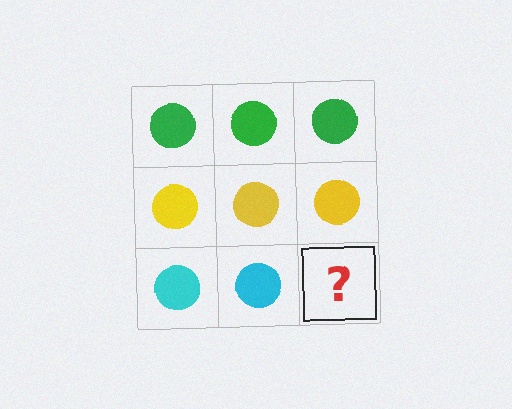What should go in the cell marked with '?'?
The missing cell should contain a cyan circle.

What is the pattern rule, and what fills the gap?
The rule is that each row has a consistent color. The gap should be filled with a cyan circle.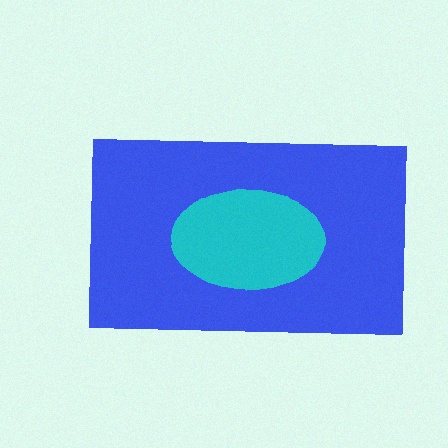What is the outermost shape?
The blue rectangle.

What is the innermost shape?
The cyan ellipse.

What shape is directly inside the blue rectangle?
The cyan ellipse.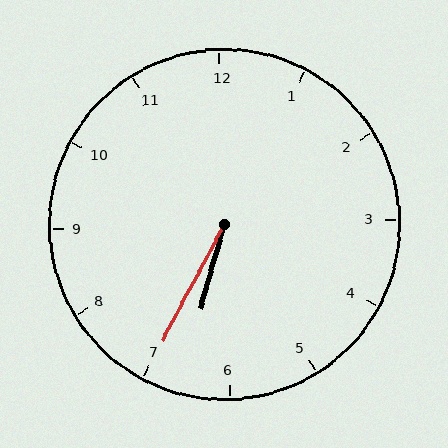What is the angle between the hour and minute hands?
Approximately 12 degrees.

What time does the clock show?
6:35.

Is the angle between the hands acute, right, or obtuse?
It is acute.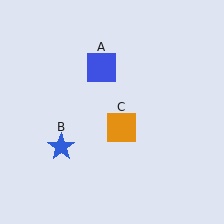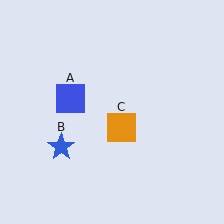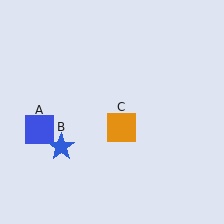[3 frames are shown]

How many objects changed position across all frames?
1 object changed position: blue square (object A).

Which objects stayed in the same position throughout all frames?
Blue star (object B) and orange square (object C) remained stationary.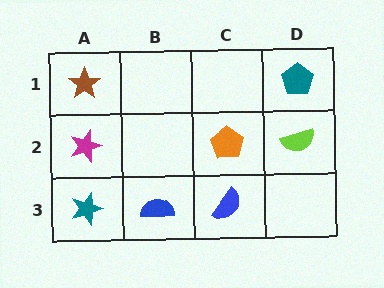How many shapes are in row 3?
3 shapes.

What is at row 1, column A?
A brown star.